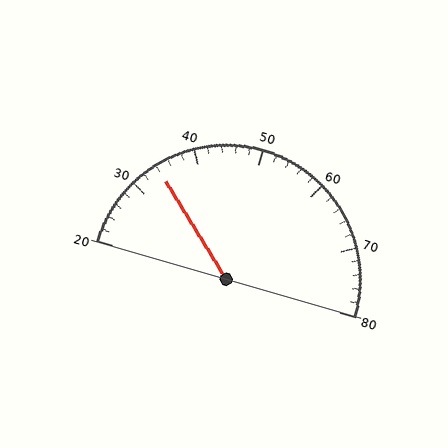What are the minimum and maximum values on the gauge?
The gauge ranges from 20 to 80.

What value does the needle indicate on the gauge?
The needle indicates approximately 34.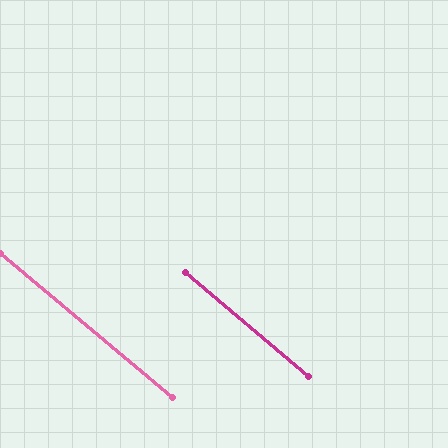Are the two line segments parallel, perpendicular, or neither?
Parallel — their directions differ by only 0.4°.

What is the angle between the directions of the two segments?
Approximately 0 degrees.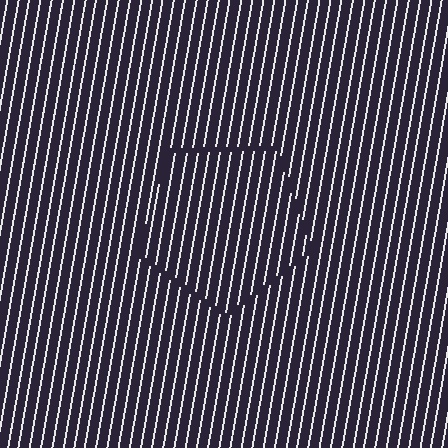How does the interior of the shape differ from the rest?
The interior of the shape contains the same grating, shifted by half a period — the contour is defined by the phase discontinuity where line-ends from the inner and outer gratings abut.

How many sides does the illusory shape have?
5 sides — the line-ends trace a pentagon.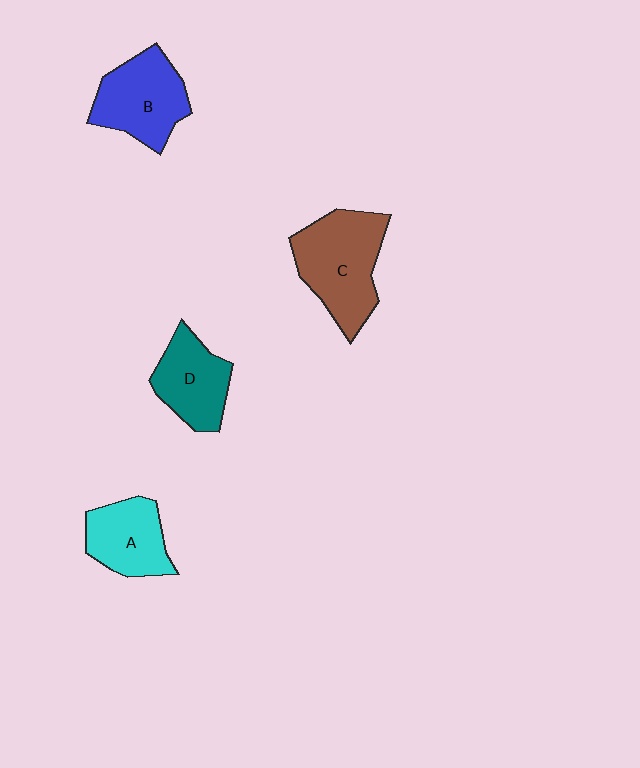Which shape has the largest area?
Shape C (brown).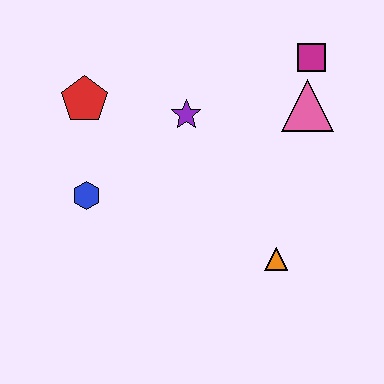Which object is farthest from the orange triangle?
The red pentagon is farthest from the orange triangle.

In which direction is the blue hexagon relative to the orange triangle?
The blue hexagon is to the left of the orange triangle.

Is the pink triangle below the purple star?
No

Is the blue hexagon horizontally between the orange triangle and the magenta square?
No